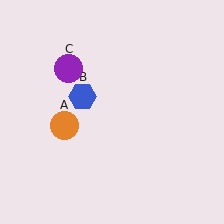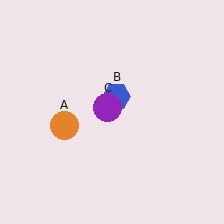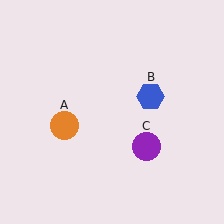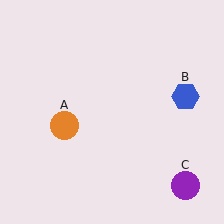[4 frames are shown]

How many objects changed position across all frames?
2 objects changed position: blue hexagon (object B), purple circle (object C).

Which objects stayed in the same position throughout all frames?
Orange circle (object A) remained stationary.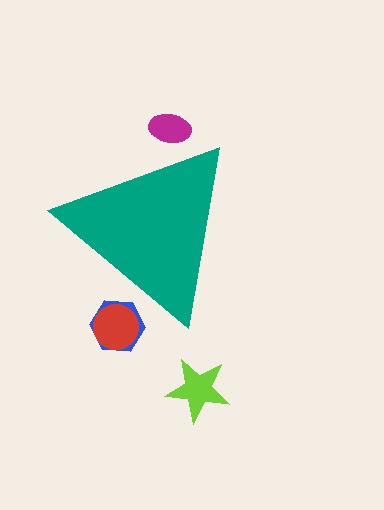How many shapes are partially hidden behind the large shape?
3 shapes are partially hidden.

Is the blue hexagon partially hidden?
Yes, the blue hexagon is partially hidden behind the teal triangle.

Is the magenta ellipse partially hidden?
Yes, the magenta ellipse is partially hidden behind the teal triangle.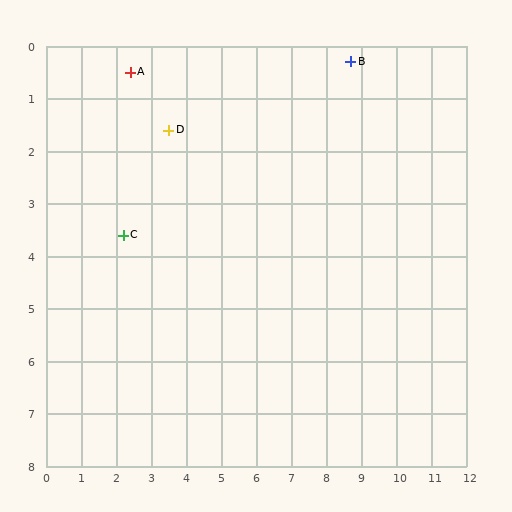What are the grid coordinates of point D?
Point D is at approximately (3.5, 1.6).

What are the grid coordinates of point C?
Point C is at approximately (2.2, 3.6).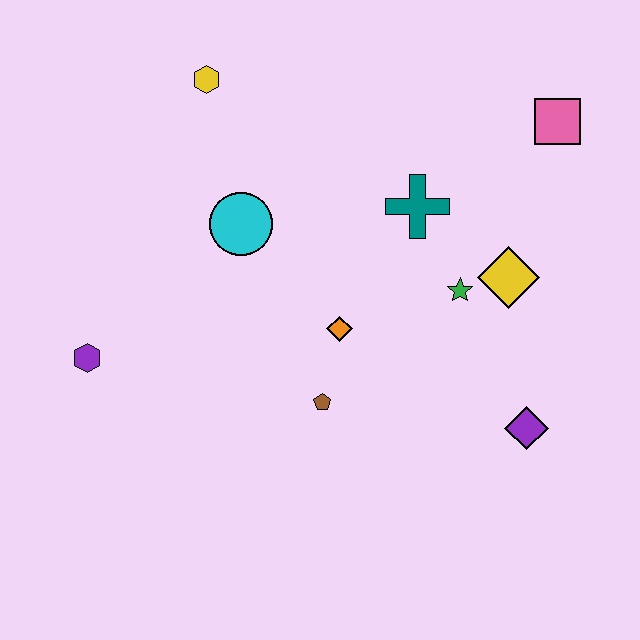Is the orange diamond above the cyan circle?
No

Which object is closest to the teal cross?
The green star is closest to the teal cross.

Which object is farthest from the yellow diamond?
The purple hexagon is farthest from the yellow diamond.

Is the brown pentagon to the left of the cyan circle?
No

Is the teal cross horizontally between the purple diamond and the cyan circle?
Yes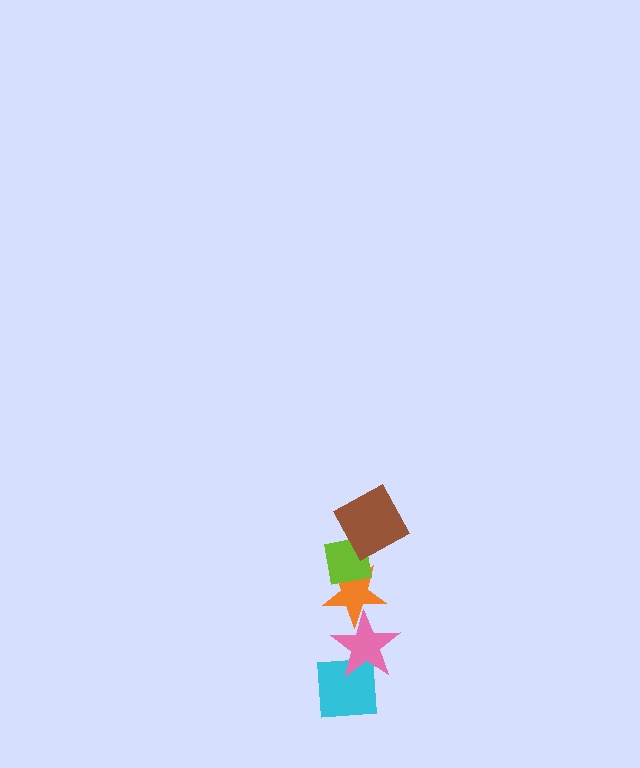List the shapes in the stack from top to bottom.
From top to bottom: the brown square, the lime square, the orange star, the pink star, the cyan square.